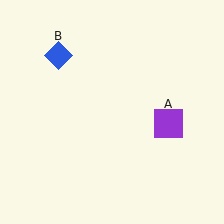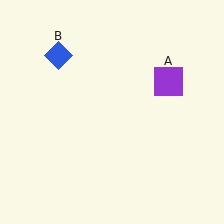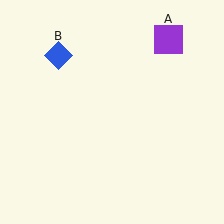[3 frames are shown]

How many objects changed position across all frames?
1 object changed position: purple square (object A).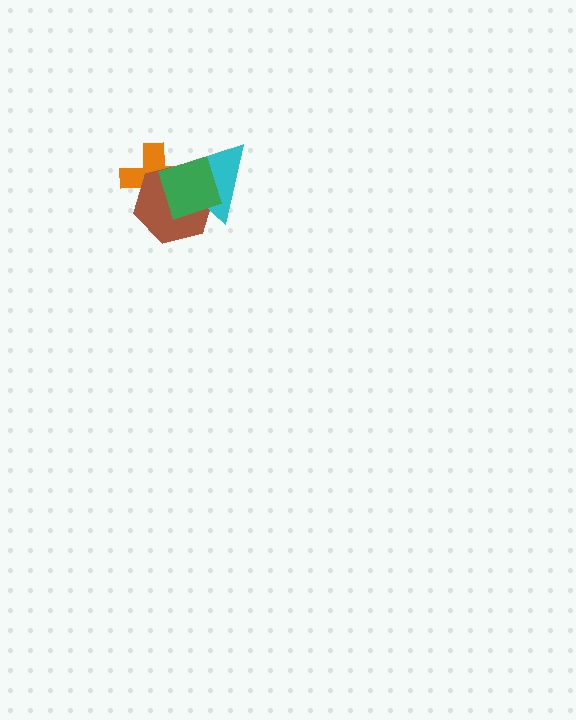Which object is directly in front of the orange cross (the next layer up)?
The brown hexagon is directly in front of the orange cross.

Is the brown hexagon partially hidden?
Yes, it is partially covered by another shape.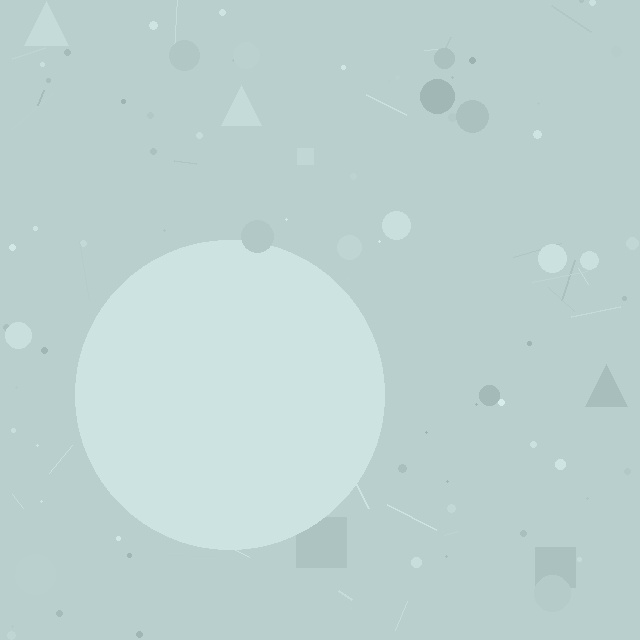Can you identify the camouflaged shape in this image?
The camouflaged shape is a circle.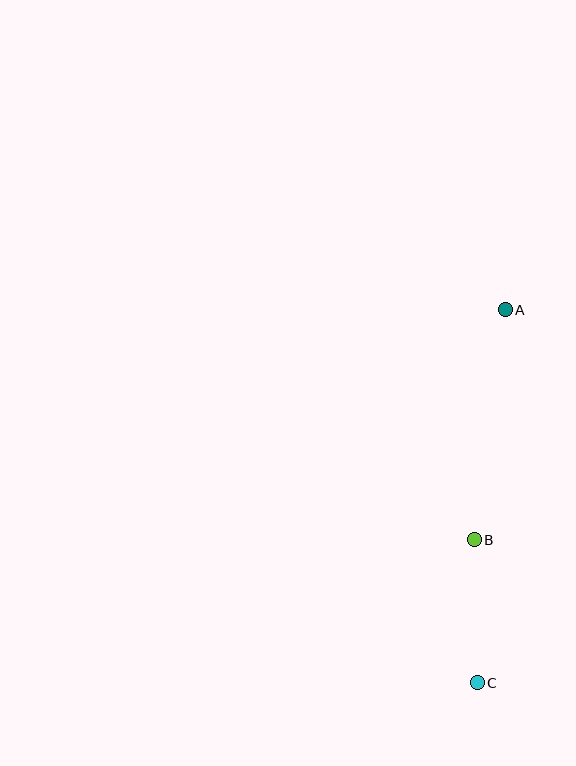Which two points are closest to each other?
Points B and C are closest to each other.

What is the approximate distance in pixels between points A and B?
The distance between A and B is approximately 232 pixels.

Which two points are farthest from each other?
Points A and C are farthest from each other.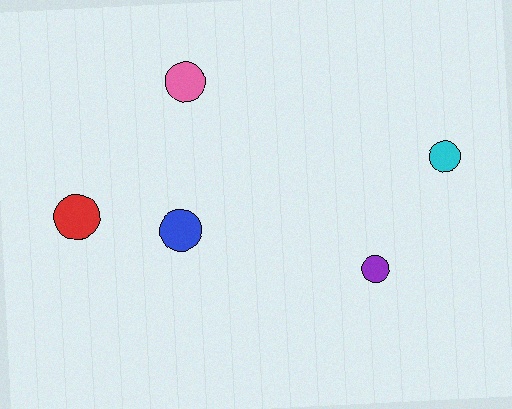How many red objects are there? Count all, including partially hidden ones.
There is 1 red object.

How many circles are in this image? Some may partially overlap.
There are 5 circles.